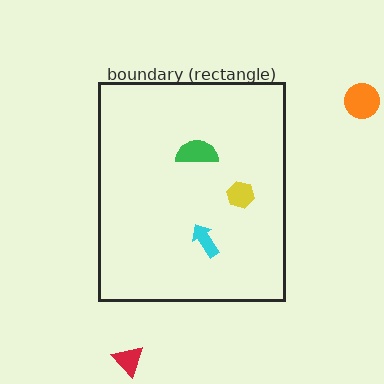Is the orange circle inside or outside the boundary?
Outside.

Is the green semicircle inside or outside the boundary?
Inside.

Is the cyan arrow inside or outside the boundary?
Inside.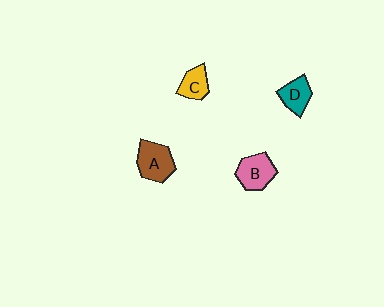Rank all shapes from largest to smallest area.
From largest to smallest: A (brown), B (pink), D (teal), C (yellow).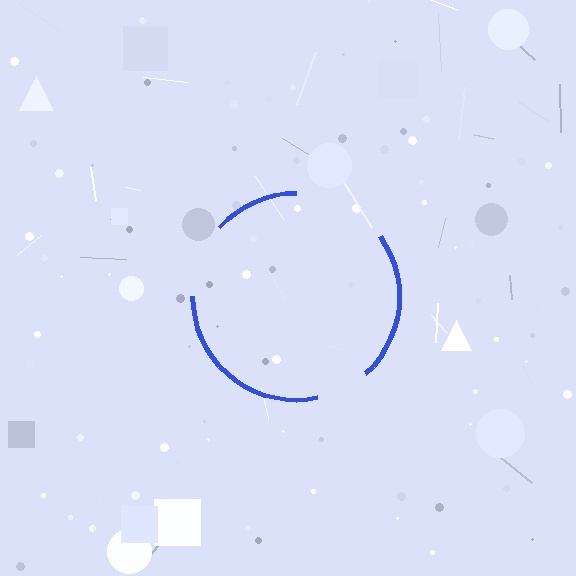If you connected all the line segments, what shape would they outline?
They would outline a circle.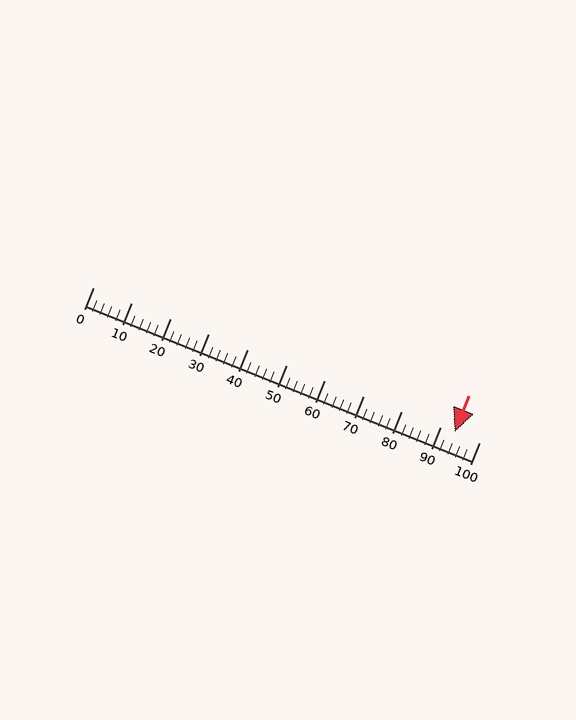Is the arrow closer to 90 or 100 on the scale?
The arrow is closer to 90.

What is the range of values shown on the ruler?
The ruler shows values from 0 to 100.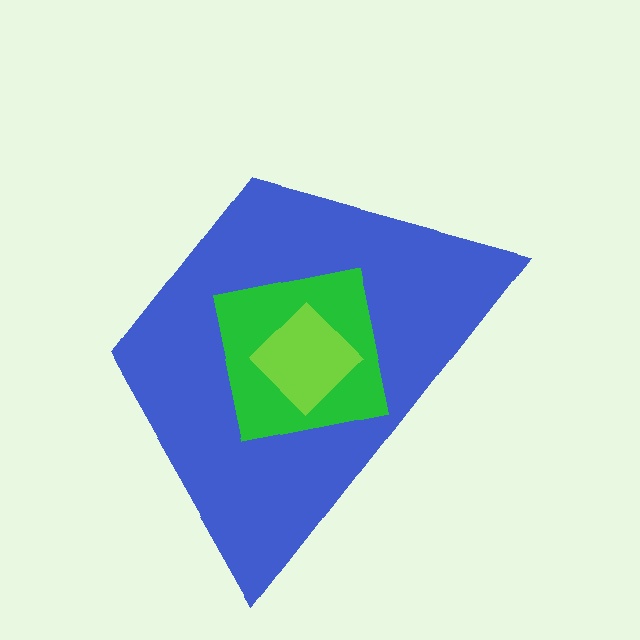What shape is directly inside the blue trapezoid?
The green square.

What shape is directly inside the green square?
The lime diamond.